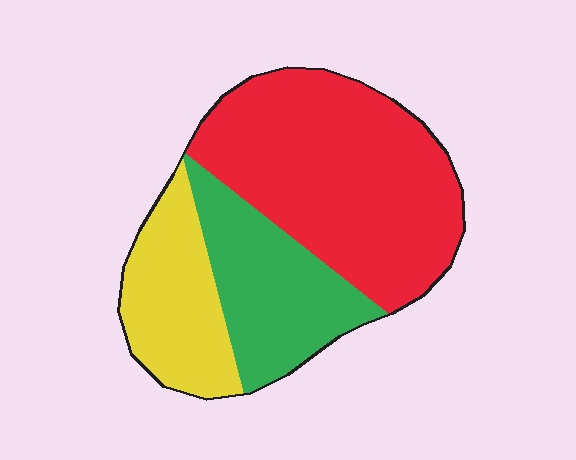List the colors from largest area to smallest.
From largest to smallest: red, green, yellow.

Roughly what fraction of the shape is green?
Green takes up about one quarter (1/4) of the shape.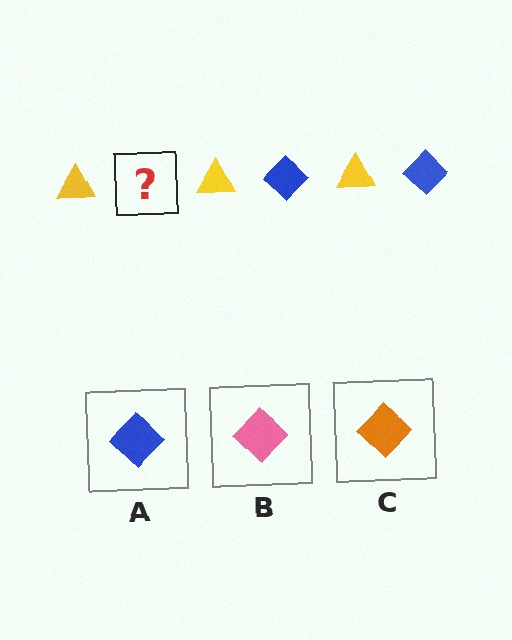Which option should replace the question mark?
Option A.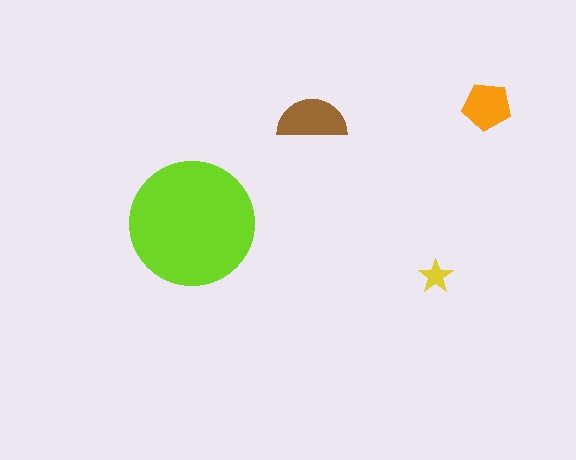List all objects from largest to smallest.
The lime circle, the brown semicircle, the orange pentagon, the yellow star.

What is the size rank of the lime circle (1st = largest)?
1st.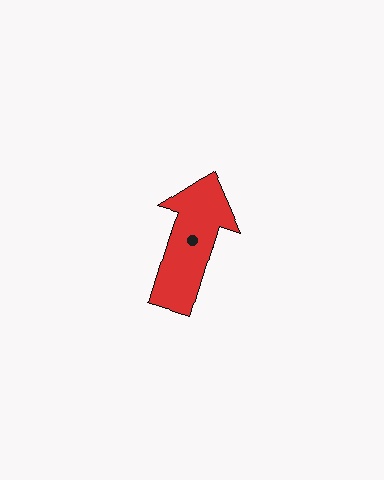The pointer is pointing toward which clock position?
Roughly 1 o'clock.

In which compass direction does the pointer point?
North.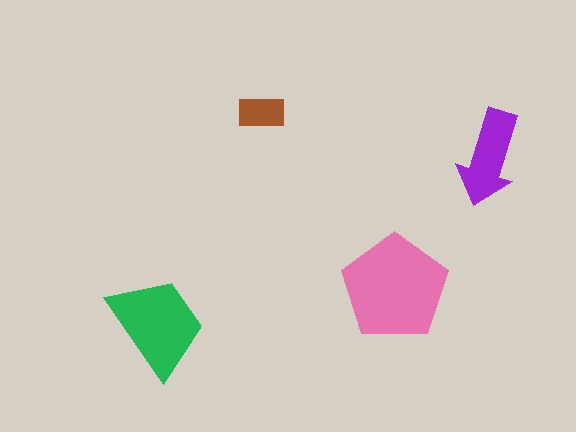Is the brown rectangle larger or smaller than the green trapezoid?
Smaller.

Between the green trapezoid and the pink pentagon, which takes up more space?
The pink pentagon.